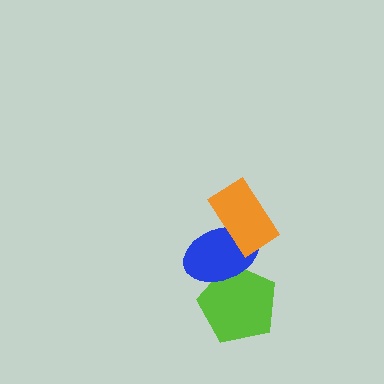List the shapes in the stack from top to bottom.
From top to bottom: the orange rectangle, the blue ellipse, the lime pentagon.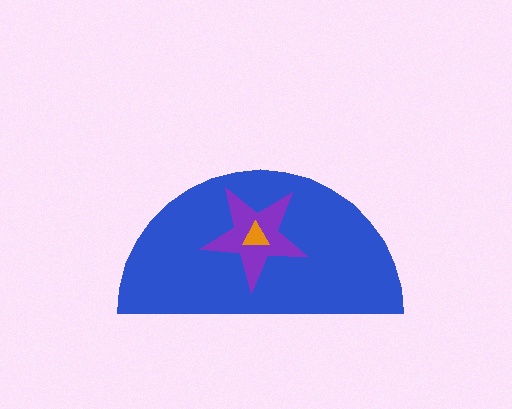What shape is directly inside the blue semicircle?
The purple star.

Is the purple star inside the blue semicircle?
Yes.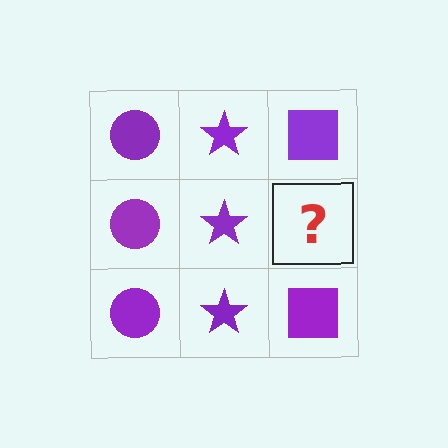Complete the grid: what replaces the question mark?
The question mark should be replaced with a purple square.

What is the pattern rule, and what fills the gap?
The rule is that each column has a consistent shape. The gap should be filled with a purple square.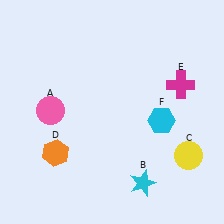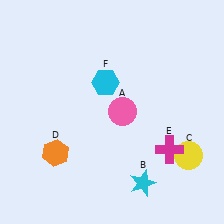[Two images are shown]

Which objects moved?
The objects that moved are: the pink circle (A), the magenta cross (E), the cyan hexagon (F).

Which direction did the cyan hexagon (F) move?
The cyan hexagon (F) moved left.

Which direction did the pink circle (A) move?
The pink circle (A) moved right.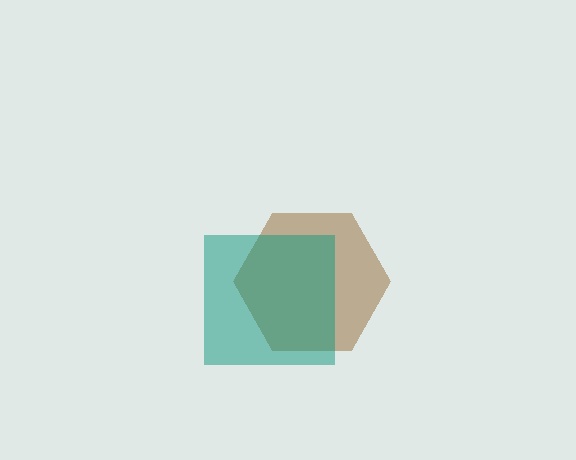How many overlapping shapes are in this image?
There are 2 overlapping shapes in the image.